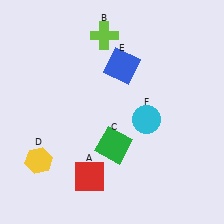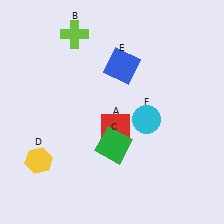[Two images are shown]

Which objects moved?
The objects that moved are: the red square (A), the lime cross (B).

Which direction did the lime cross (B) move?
The lime cross (B) moved left.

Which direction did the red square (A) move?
The red square (A) moved up.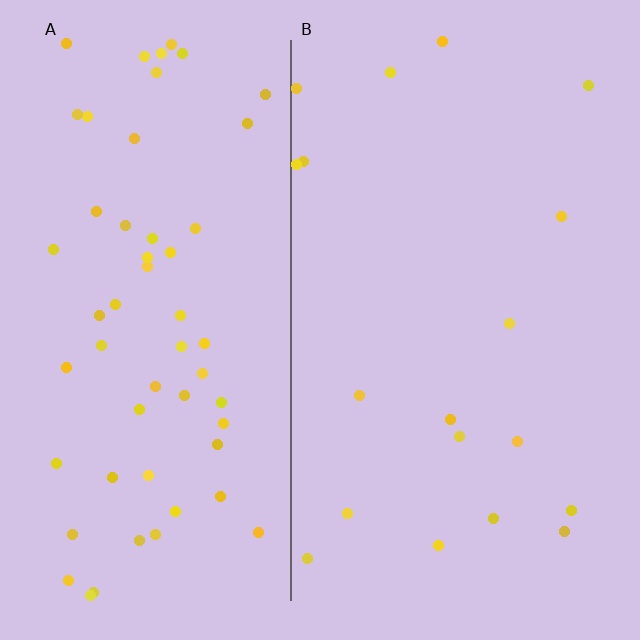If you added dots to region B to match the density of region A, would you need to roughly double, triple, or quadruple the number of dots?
Approximately triple.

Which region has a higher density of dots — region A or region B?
A (the left).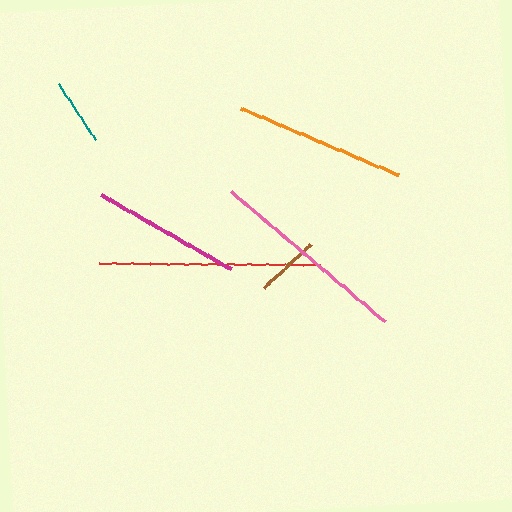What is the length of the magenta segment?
The magenta segment is approximately 150 pixels long.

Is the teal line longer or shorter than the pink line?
The pink line is longer than the teal line.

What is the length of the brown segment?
The brown segment is approximately 64 pixels long.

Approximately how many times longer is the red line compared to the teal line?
The red line is approximately 3.3 times the length of the teal line.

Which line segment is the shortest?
The brown line is the shortest at approximately 64 pixels.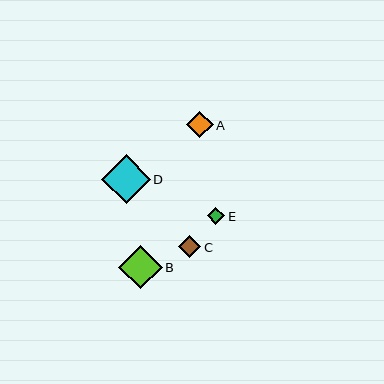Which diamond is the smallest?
Diamond E is the smallest with a size of approximately 17 pixels.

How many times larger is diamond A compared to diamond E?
Diamond A is approximately 1.6 times the size of diamond E.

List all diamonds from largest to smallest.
From largest to smallest: D, B, A, C, E.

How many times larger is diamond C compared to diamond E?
Diamond C is approximately 1.3 times the size of diamond E.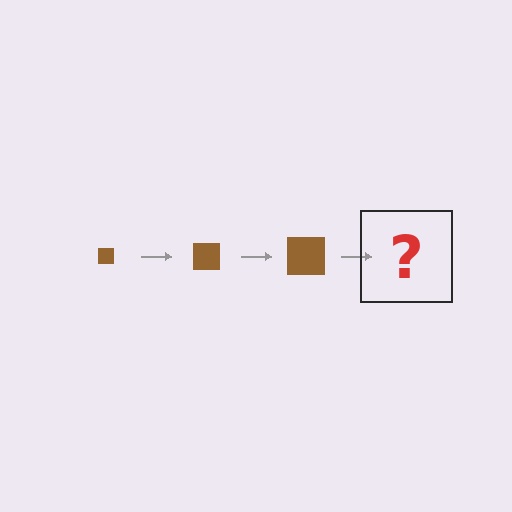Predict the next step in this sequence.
The next step is a brown square, larger than the previous one.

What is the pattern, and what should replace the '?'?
The pattern is that the square gets progressively larger each step. The '?' should be a brown square, larger than the previous one.